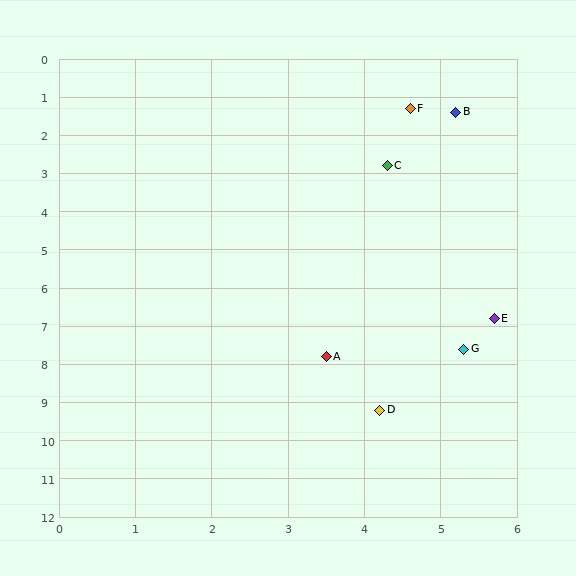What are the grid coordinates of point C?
Point C is at approximately (4.3, 2.8).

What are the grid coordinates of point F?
Point F is at approximately (4.6, 1.3).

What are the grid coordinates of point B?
Point B is at approximately (5.2, 1.4).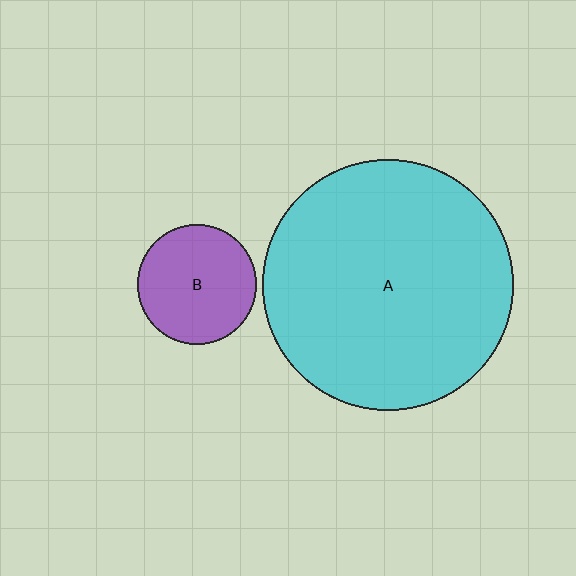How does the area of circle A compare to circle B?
Approximately 4.4 times.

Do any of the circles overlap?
No, none of the circles overlap.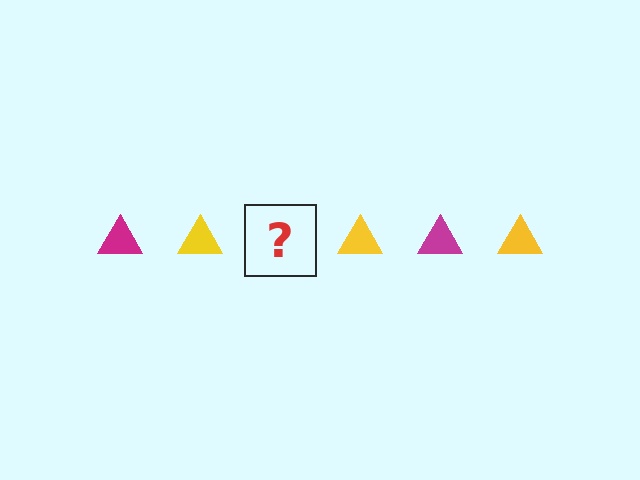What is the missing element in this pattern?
The missing element is a magenta triangle.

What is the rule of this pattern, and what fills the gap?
The rule is that the pattern cycles through magenta, yellow triangles. The gap should be filled with a magenta triangle.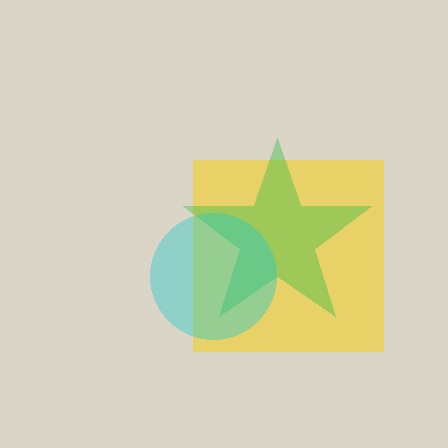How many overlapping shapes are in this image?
There are 3 overlapping shapes in the image.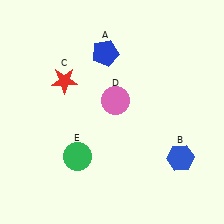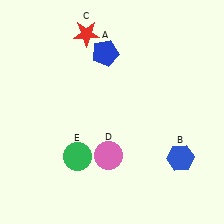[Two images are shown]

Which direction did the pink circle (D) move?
The pink circle (D) moved down.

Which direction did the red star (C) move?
The red star (C) moved up.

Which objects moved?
The objects that moved are: the red star (C), the pink circle (D).